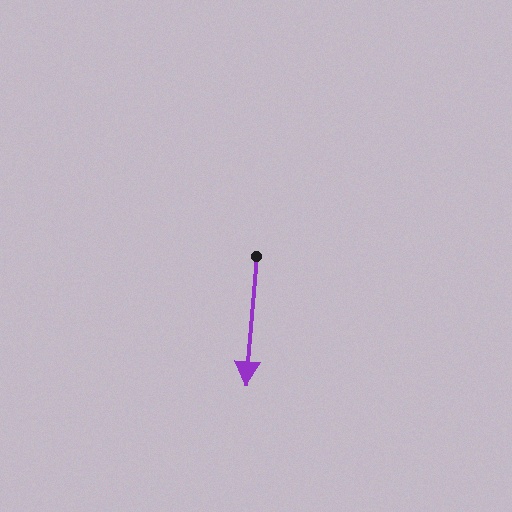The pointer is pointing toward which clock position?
Roughly 6 o'clock.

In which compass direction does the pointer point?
South.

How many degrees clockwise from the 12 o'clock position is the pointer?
Approximately 185 degrees.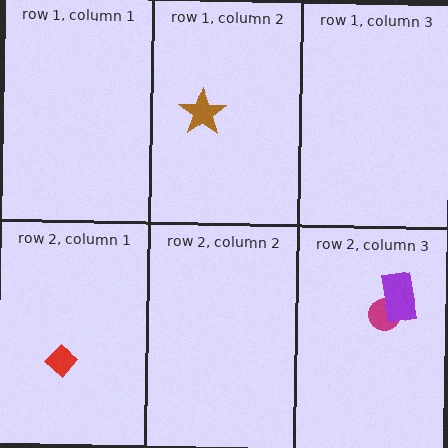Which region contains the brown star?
The row 1, column 2 region.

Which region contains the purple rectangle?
The row 2, column 3 region.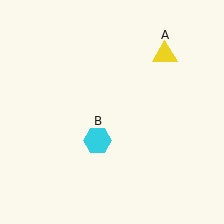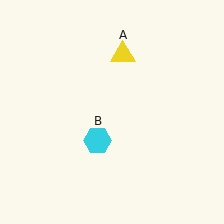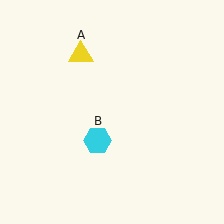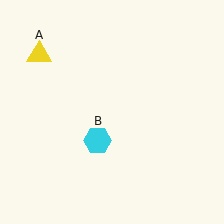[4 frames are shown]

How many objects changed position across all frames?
1 object changed position: yellow triangle (object A).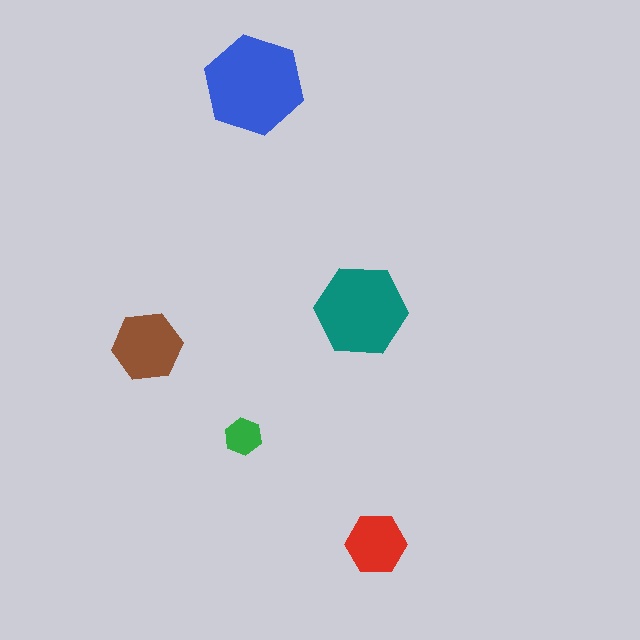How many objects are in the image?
There are 5 objects in the image.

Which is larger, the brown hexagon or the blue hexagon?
The blue one.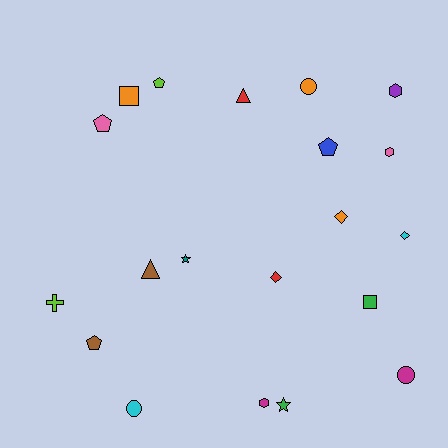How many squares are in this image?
There are 2 squares.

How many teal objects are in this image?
There is 1 teal object.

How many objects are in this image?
There are 20 objects.